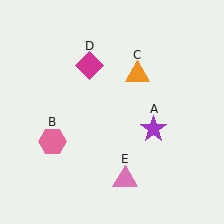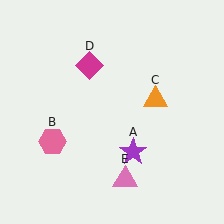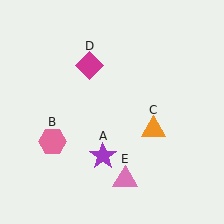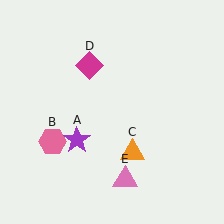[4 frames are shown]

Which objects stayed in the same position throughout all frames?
Pink hexagon (object B) and magenta diamond (object D) and pink triangle (object E) remained stationary.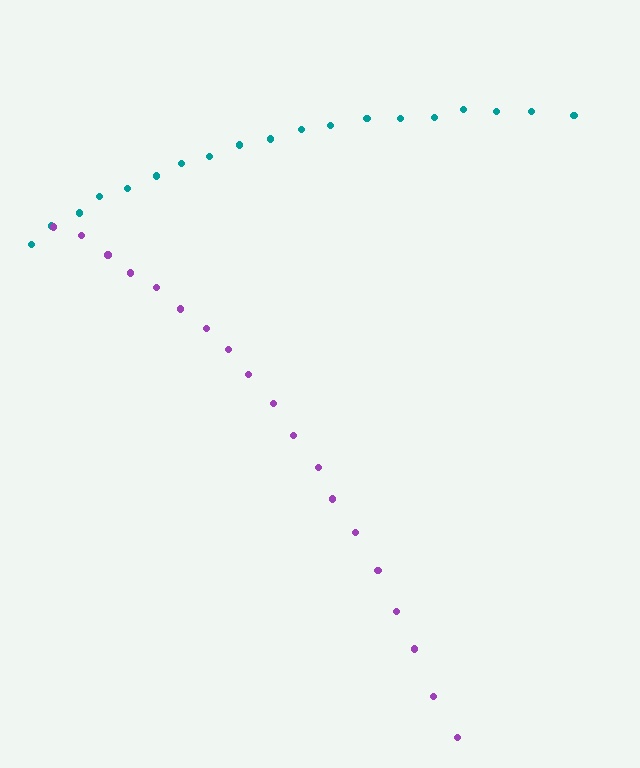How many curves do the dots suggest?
There are 2 distinct paths.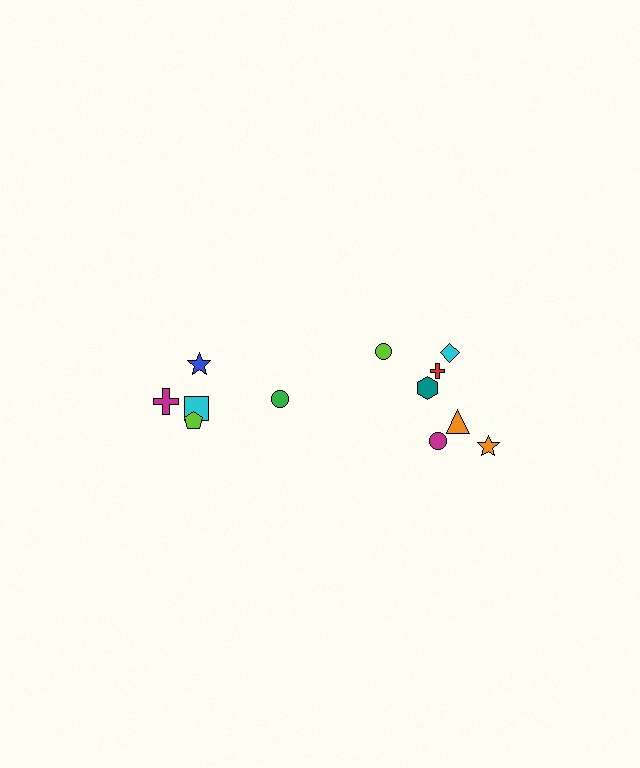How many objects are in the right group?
There are 7 objects.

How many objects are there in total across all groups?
There are 12 objects.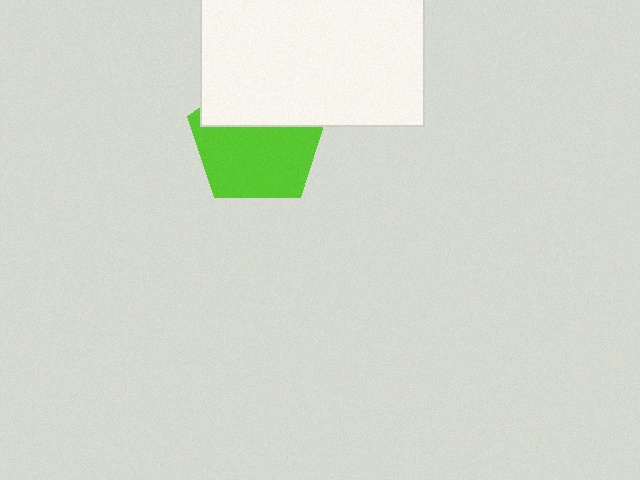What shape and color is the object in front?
The object in front is a white rectangle.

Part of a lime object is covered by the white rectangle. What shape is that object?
It is a pentagon.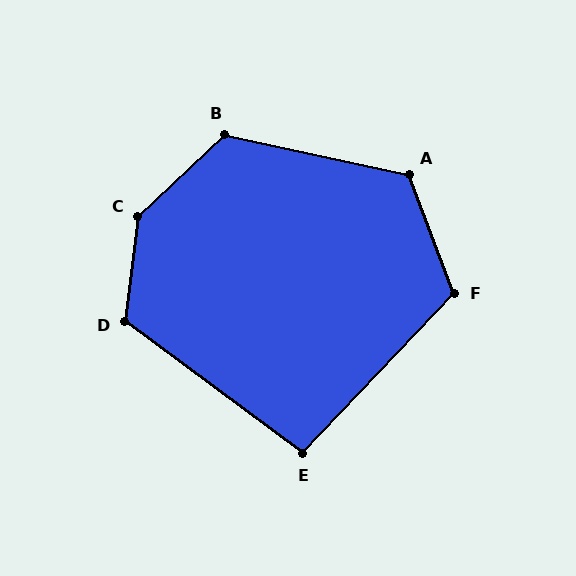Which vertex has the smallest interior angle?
E, at approximately 97 degrees.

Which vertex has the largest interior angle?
C, at approximately 140 degrees.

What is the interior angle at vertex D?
Approximately 120 degrees (obtuse).